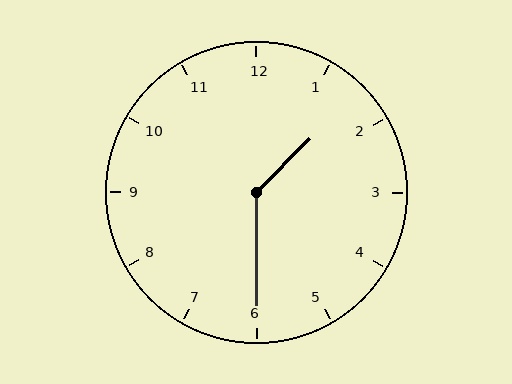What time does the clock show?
1:30.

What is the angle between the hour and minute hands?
Approximately 135 degrees.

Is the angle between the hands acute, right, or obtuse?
It is obtuse.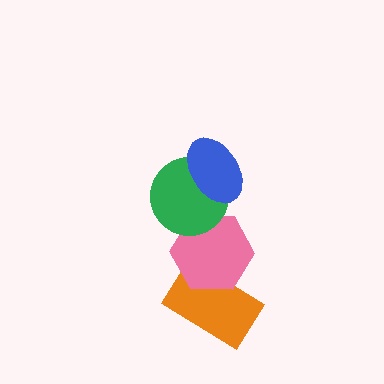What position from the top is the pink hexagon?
The pink hexagon is 3rd from the top.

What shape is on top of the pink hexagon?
The green circle is on top of the pink hexagon.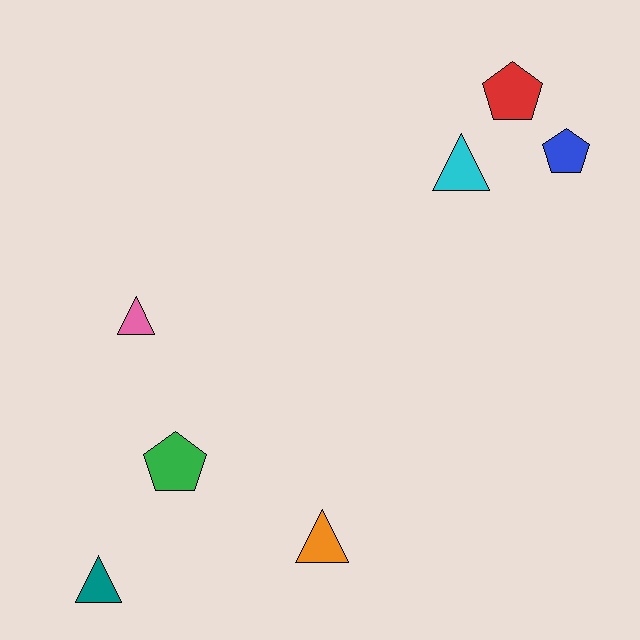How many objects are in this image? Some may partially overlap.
There are 7 objects.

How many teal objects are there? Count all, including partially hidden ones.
There is 1 teal object.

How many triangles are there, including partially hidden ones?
There are 4 triangles.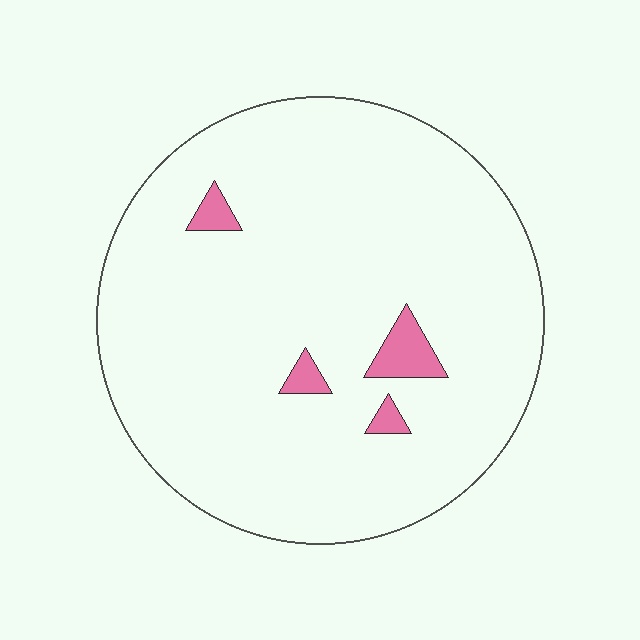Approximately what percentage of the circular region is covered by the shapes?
Approximately 5%.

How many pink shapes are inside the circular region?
4.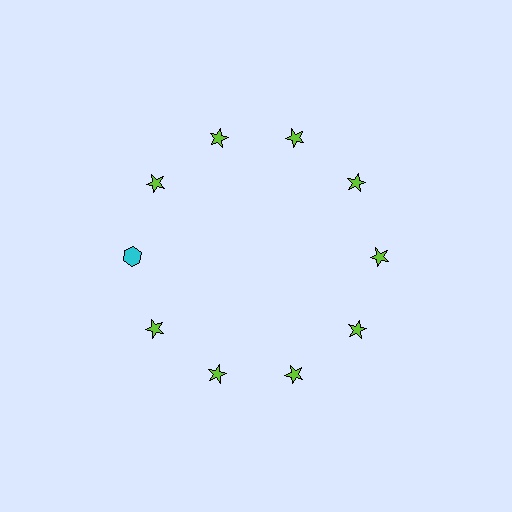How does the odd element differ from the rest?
It differs in both color (cyan instead of lime) and shape (hexagon instead of star).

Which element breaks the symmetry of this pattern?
The cyan hexagon at roughly the 9 o'clock position breaks the symmetry. All other shapes are lime stars.